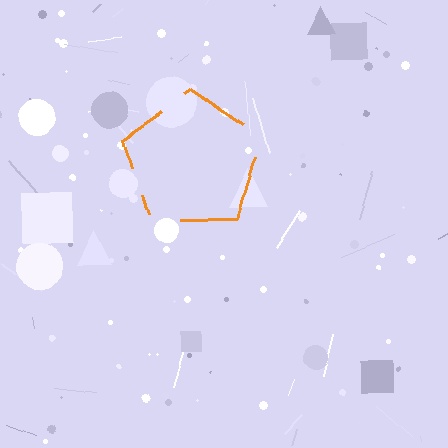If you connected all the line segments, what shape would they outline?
They would outline a pentagon.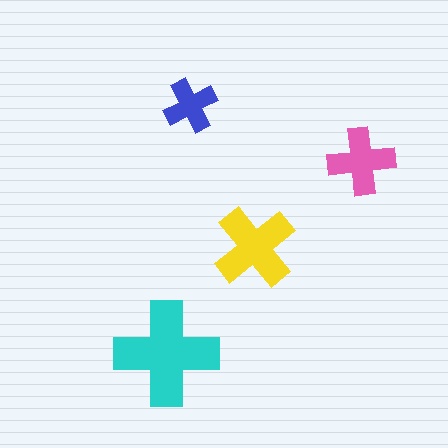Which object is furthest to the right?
The pink cross is rightmost.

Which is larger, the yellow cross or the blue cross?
The yellow one.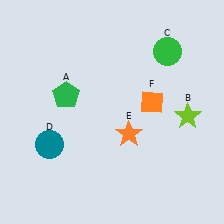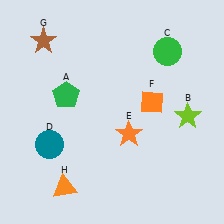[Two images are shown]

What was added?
A brown star (G), an orange triangle (H) were added in Image 2.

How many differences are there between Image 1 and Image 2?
There are 2 differences between the two images.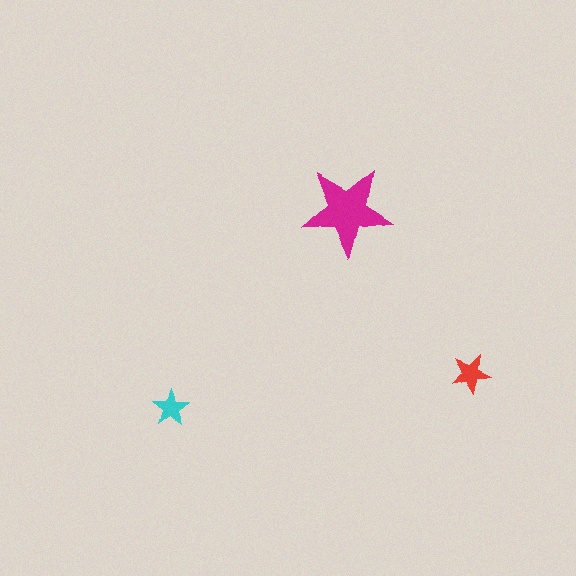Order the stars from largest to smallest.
the magenta one, the red one, the cyan one.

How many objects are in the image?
There are 3 objects in the image.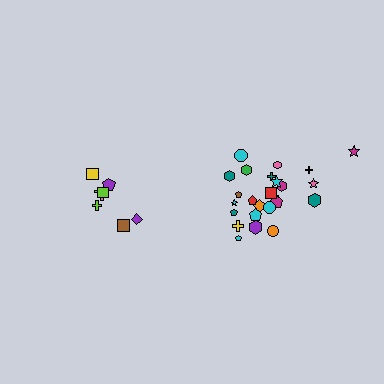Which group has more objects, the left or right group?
The right group.